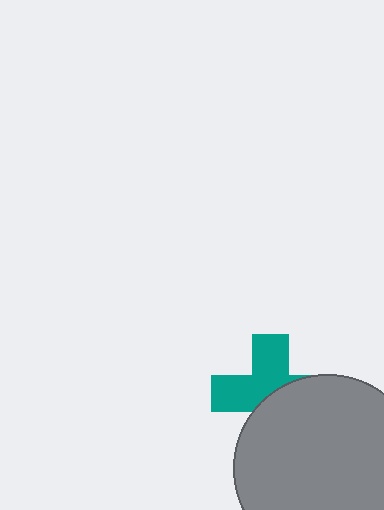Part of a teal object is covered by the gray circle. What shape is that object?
It is a cross.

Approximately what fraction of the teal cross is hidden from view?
Roughly 49% of the teal cross is hidden behind the gray circle.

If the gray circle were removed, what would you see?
You would see the complete teal cross.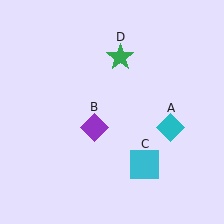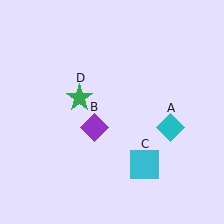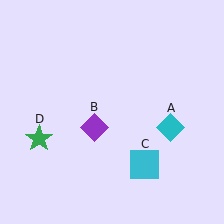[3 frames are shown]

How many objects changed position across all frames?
1 object changed position: green star (object D).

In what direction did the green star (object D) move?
The green star (object D) moved down and to the left.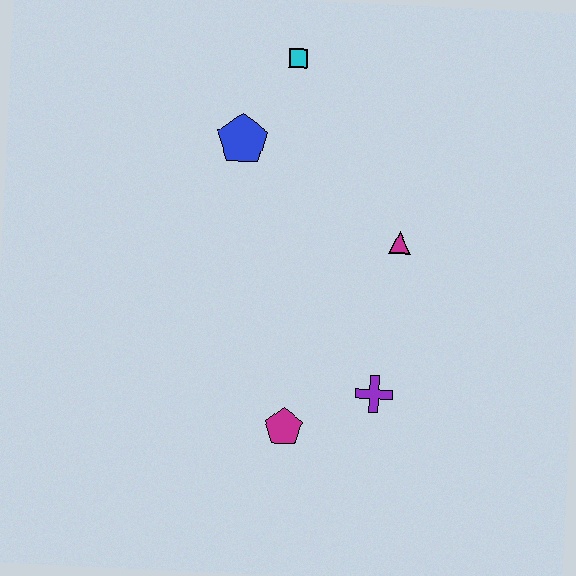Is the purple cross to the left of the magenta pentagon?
No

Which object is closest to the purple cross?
The magenta pentagon is closest to the purple cross.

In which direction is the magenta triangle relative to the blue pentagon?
The magenta triangle is to the right of the blue pentagon.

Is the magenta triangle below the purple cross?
No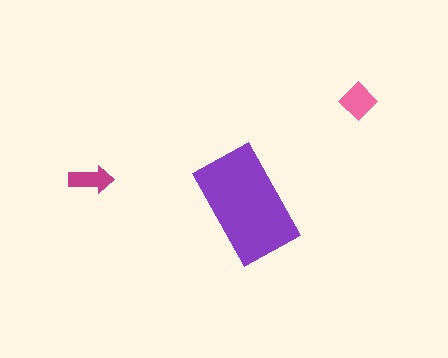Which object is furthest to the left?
The magenta arrow is leftmost.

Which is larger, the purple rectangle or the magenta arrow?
The purple rectangle.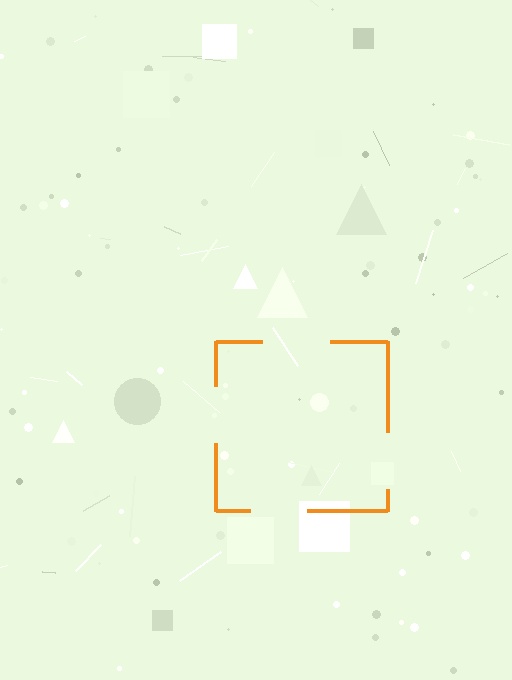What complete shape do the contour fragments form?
The contour fragments form a square.